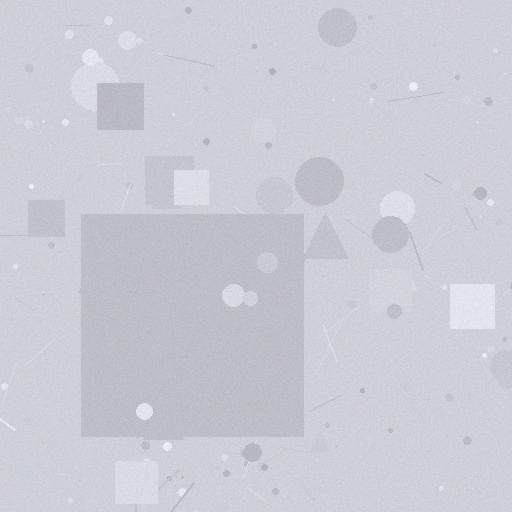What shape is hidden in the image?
A square is hidden in the image.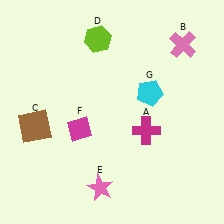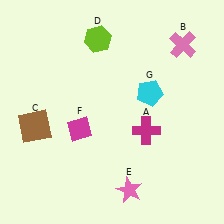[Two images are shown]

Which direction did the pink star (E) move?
The pink star (E) moved right.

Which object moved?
The pink star (E) moved right.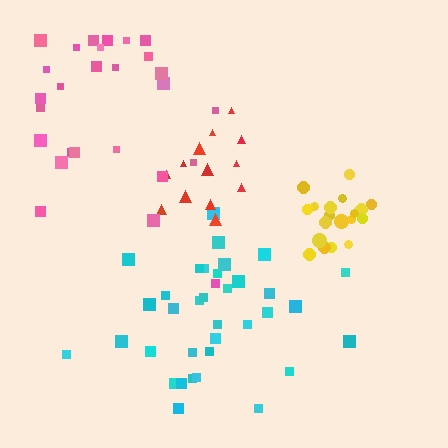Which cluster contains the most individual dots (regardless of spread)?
Cyan (35).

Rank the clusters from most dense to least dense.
yellow, red, cyan, pink.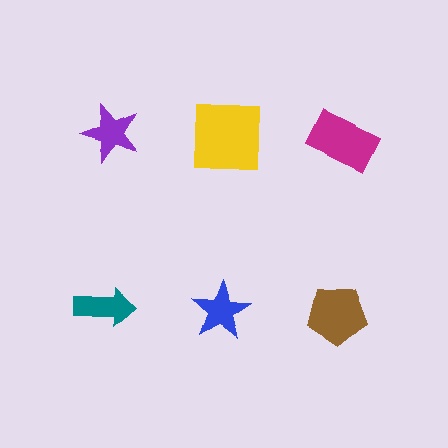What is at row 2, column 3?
A brown pentagon.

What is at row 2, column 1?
A teal arrow.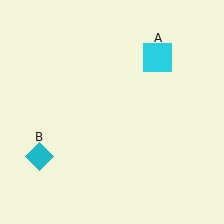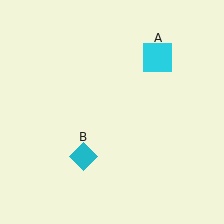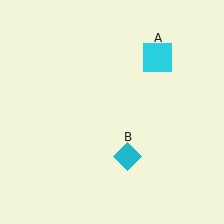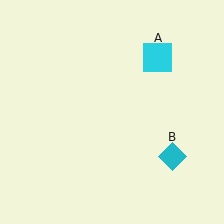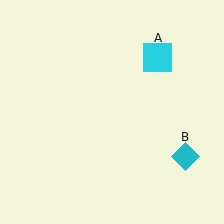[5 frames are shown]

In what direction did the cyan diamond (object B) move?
The cyan diamond (object B) moved right.